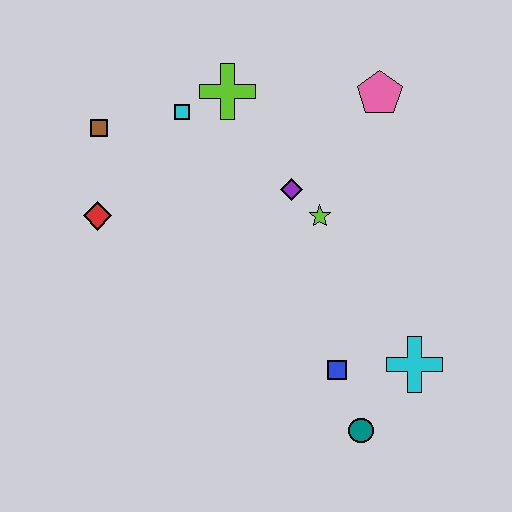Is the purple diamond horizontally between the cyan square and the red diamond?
No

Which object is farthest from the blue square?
The brown square is farthest from the blue square.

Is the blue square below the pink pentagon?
Yes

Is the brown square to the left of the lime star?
Yes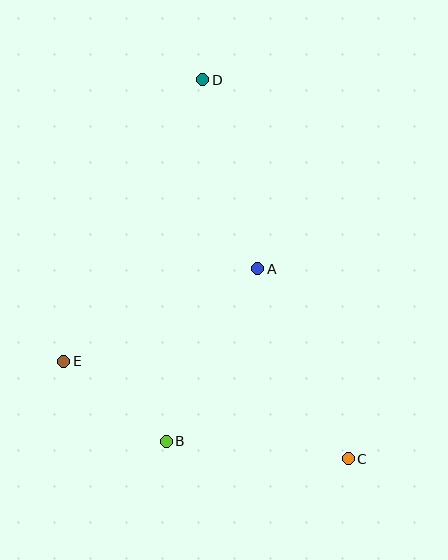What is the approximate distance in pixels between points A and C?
The distance between A and C is approximately 210 pixels.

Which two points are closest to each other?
Points B and E are closest to each other.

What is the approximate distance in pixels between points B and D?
The distance between B and D is approximately 363 pixels.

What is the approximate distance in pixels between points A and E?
The distance between A and E is approximately 215 pixels.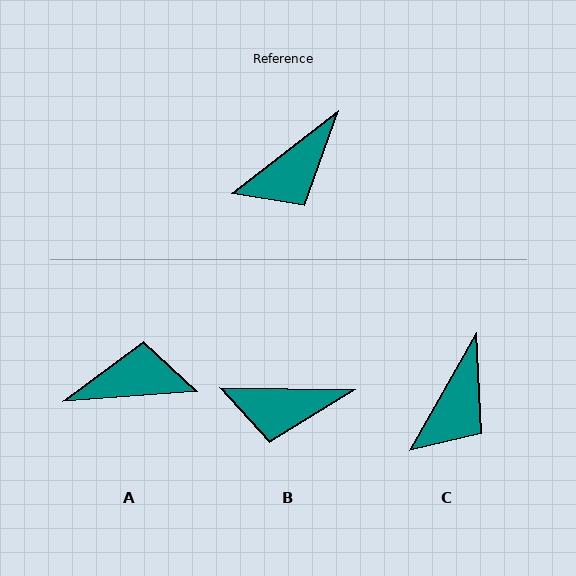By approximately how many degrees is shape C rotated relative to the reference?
Approximately 23 degrees counter-clockwise.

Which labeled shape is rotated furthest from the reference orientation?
A, about 147 degrees away.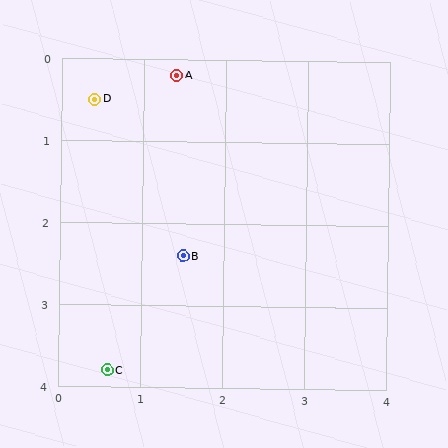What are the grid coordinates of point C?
Point C is at approximately (0.6, 3.8).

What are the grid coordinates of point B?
Point B is at approximately (1.5, 2.4).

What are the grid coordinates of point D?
Point D is at approximately (0.4, 0.5).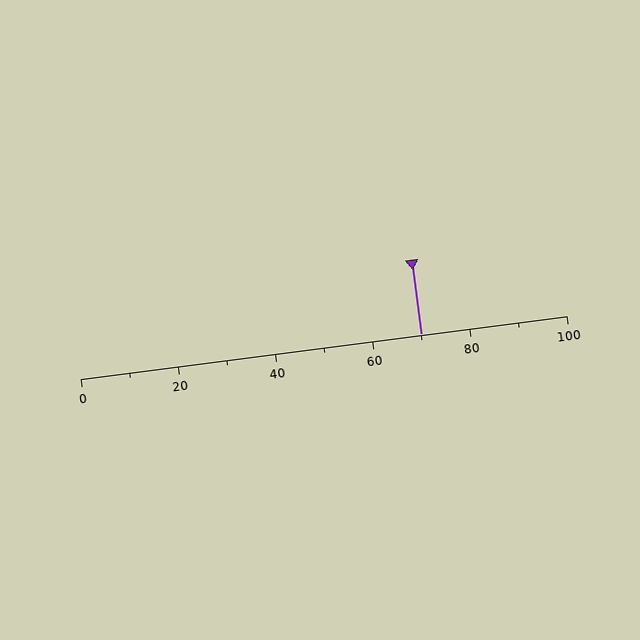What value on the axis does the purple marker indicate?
The marker indicates approximately 70.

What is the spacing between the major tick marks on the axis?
The major ticks are spaced 20 apart.